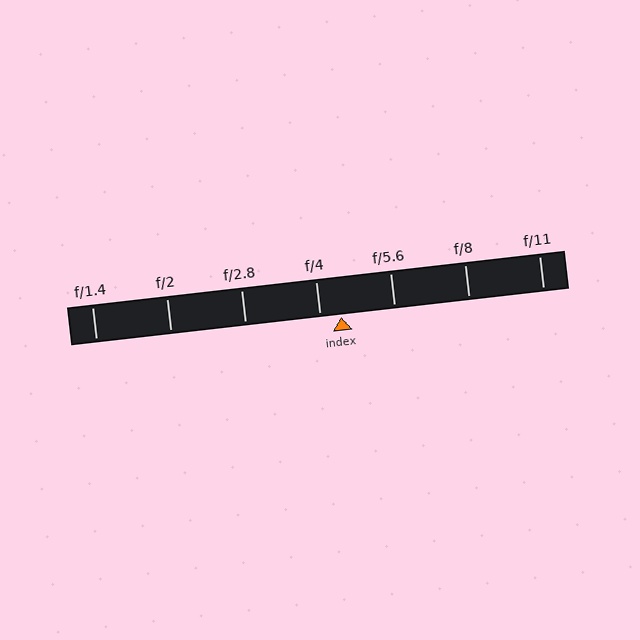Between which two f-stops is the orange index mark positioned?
The index mark is between f/4 and f/5.6.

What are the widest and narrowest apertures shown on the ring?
The widest aperture shown is f/1.4 and the narrowest is f/11.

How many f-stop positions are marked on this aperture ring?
There are 7 f-stop positions marked.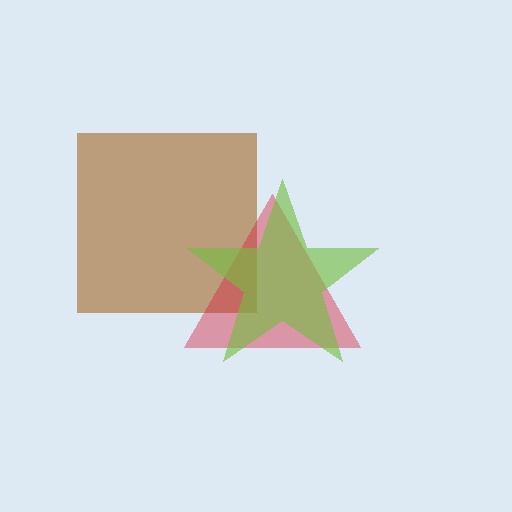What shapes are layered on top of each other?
The layered shapes are: a brown square, a red triangle, a lime star.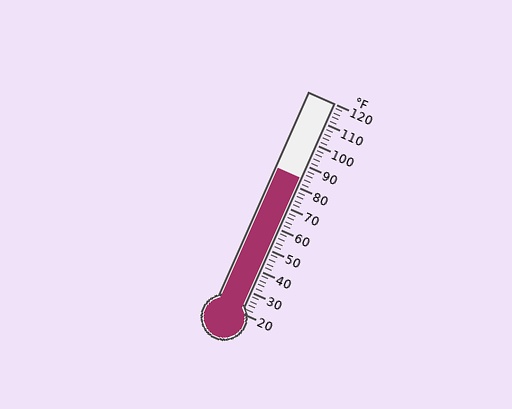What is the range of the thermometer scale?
The thermometer scale ranges from 20°F to 120°F.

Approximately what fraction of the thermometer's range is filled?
The thermometer is filled to approximately 65% of its range.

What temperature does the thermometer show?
The thermometer shows approximately 84°F.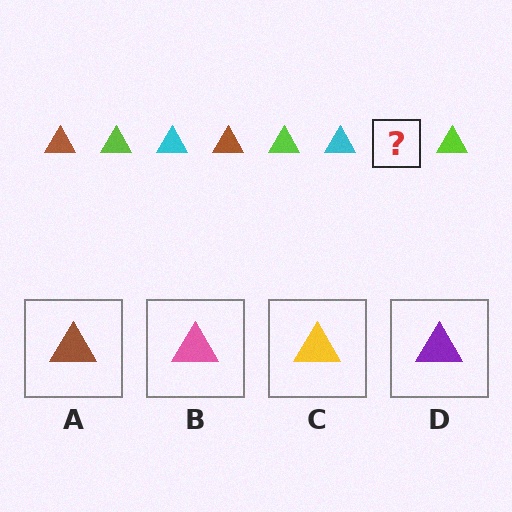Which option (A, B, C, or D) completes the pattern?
A.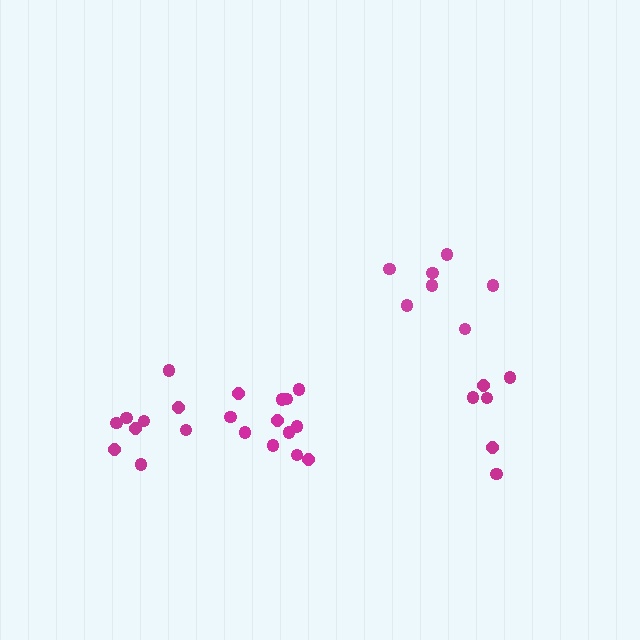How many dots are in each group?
Group 1: 12 dots, Group 2: 6 dots, Group 3: 7 dots, Group 4: 9 dots (34 total).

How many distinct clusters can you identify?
There are 4 distinct clusters.